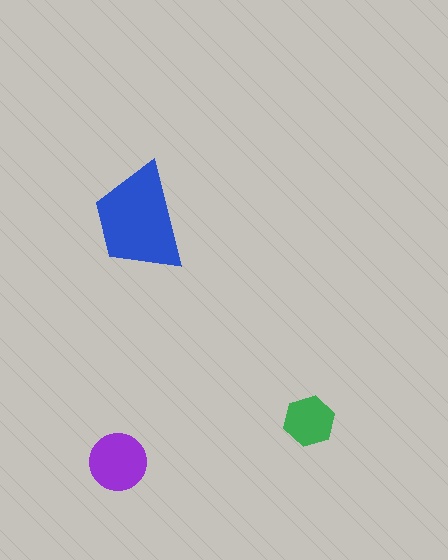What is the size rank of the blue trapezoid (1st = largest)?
1st.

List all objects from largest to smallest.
The blue trapezoid, the purple circle, the green hexagon.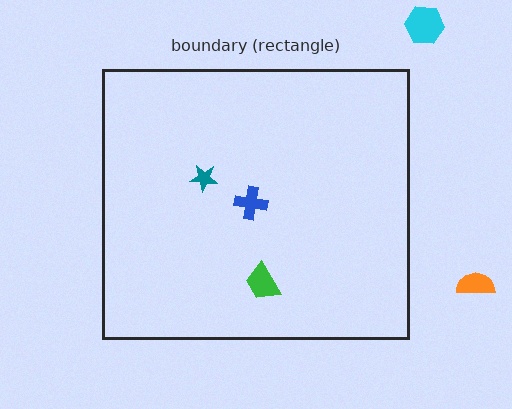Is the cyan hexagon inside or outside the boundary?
Outside.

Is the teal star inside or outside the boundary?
Inside.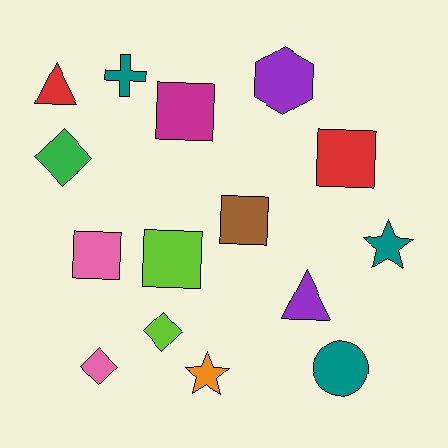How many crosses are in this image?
There is 1 cross.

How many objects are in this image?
There are 15 objects.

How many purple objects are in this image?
There are 2 purple objects.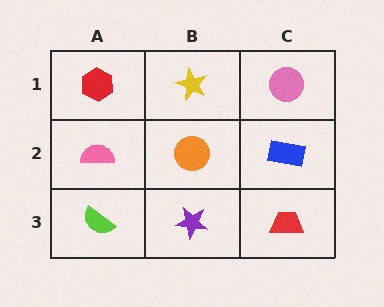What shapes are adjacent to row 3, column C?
A blue rectangle (row 2, column C), a purple star (row 3, column B).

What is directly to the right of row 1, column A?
A yellow star.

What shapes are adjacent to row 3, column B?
An orange circle (row 2, column B), a lime semicircle (row 3, column A), a red trapezoid (row 3, column C).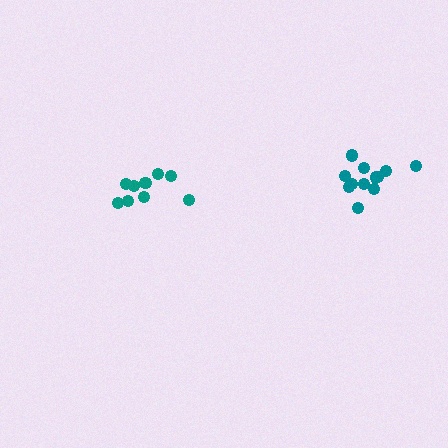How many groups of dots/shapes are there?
There are 2 groups.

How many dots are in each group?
Group 1: 9 dots, Group 2: 12 dots (21 total).